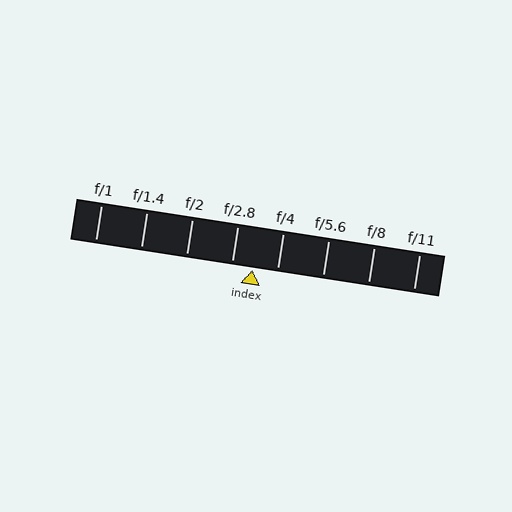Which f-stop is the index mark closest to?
The index mark is closest to f/2.8.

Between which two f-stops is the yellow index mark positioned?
The index mark is between f/2.8 and f/4.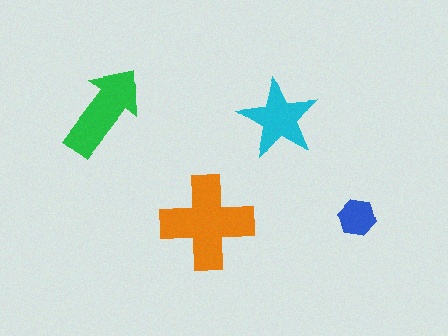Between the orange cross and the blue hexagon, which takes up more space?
The orange cross.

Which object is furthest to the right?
The blue hexagon is rightmost.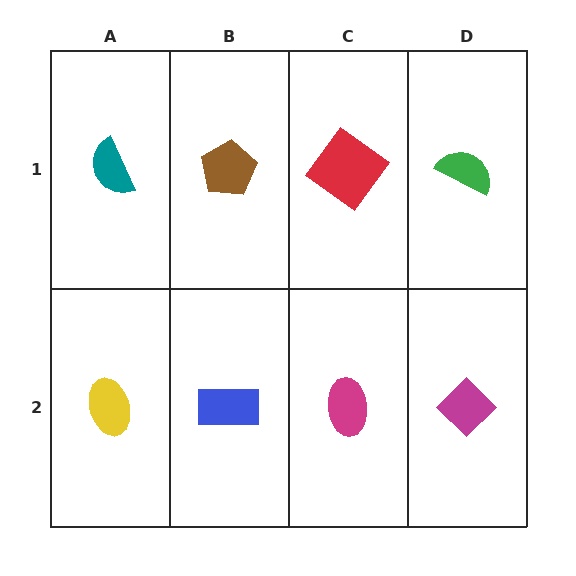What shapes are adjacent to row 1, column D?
A magenta diamond (row 2, column D), a red diamond (row 1, column C).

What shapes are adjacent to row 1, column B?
A blue rectangle (row 2, column B), a teal semicircle (row 1, column A), a red diamond (row 1, column C).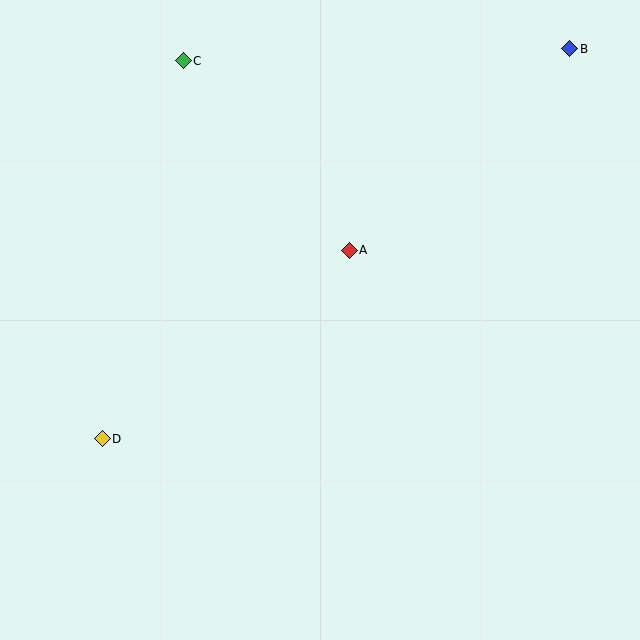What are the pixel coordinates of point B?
Point B is at (570, 49).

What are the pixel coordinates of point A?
Point A is at (349, 250).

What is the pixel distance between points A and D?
The distance between A and D is 311 pixels.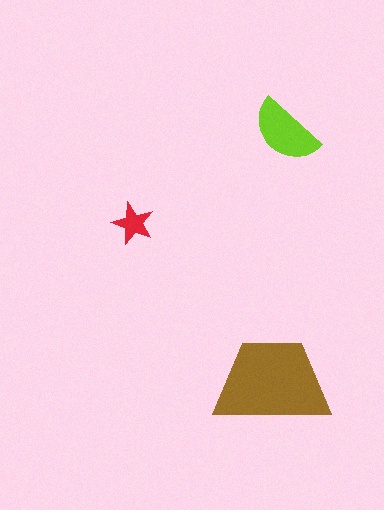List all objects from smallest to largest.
The red star, the lime semicircle, the brown trapezoid.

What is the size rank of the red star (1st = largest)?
3rd.